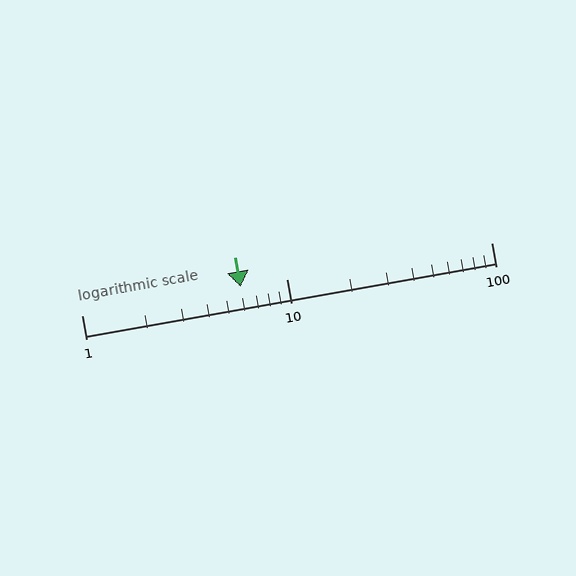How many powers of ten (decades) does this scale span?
The scale spans 2 decades, from 1 to 100.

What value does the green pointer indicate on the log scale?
The pointer indicates approximately 6.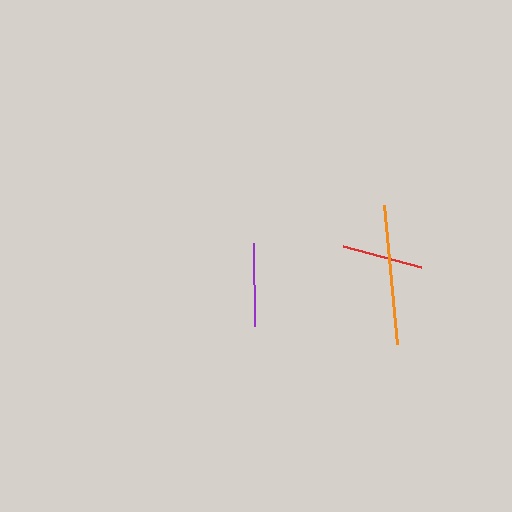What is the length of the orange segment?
The orange segment is approximately 139 pixels long.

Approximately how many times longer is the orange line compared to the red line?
The orange line is approximately 1.7 times the length of the red line.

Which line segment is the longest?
The orange line is the longest at approximately 139 pixels.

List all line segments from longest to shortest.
From longest to shortest: orange, purple, red.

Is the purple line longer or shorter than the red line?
The purple line is longer than the red line.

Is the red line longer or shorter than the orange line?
The orange line is longer than the red line.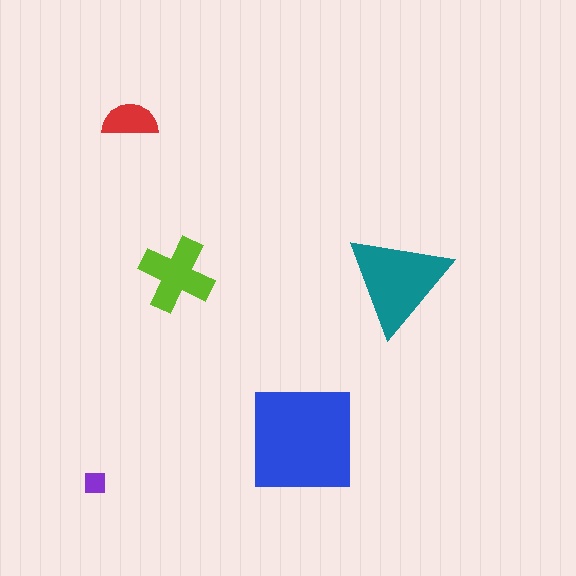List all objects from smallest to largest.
The purple square, the red semicircle, the lime cross, the teal triangle, the blue square.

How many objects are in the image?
There are 5 objects in the image.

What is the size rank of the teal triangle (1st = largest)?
2nd.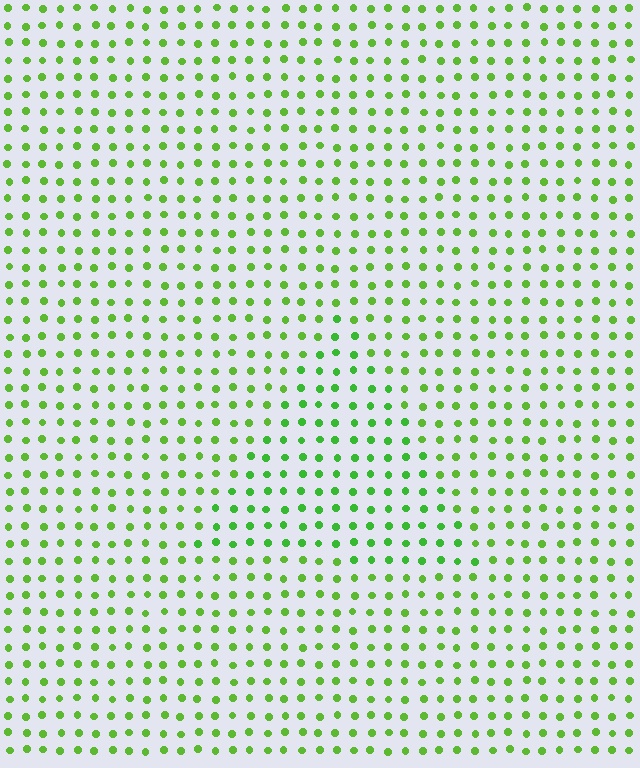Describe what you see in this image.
The image is filled with small lime elements in a uniform arrangement. A triangle-shaped region is visible where the elements are tinted to a slightly different hue, forming a subtle color boundary.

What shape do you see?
I see a triangle.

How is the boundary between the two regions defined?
The boundary is defined purely by a slight shift in hue (about 16 degrees). Spacing, size, and orientation are identical on both sides.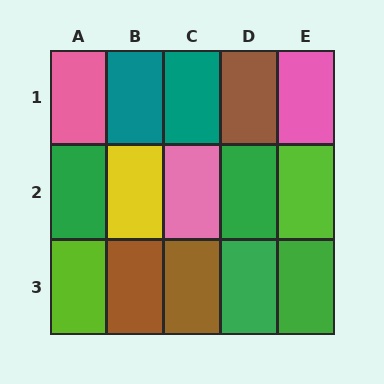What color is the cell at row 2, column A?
Green.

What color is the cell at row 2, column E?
Lime.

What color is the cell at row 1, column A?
Pink.